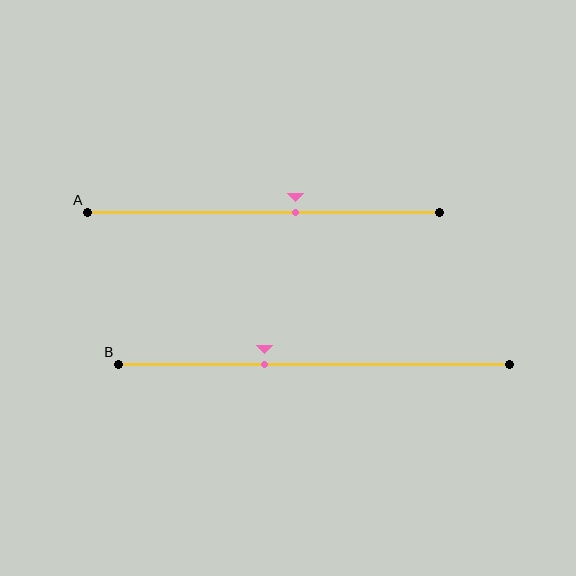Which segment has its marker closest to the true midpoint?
Segment A has its marker closest to the true midpoint.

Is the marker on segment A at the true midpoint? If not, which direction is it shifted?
No, the marker on segment A is shifted to the right by about 9% of the segment length.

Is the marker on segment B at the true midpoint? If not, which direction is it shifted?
No, the marker on segment B is shifted to the left by about 13% of the segment length.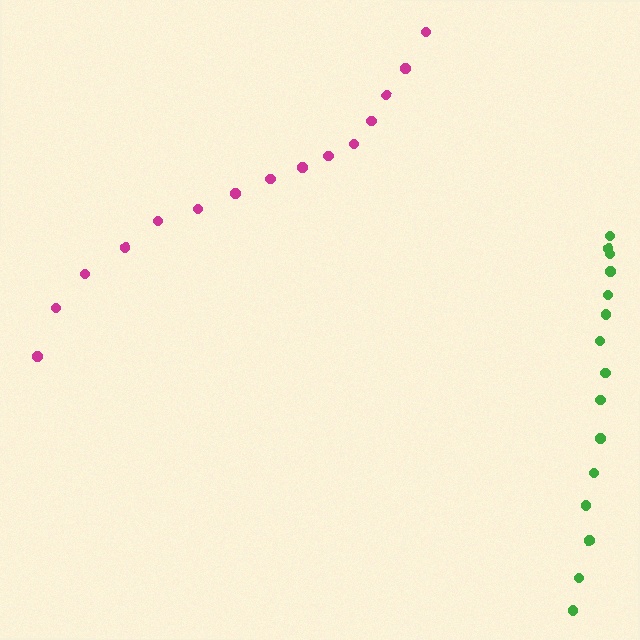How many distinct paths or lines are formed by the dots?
There are 2 distinct paths.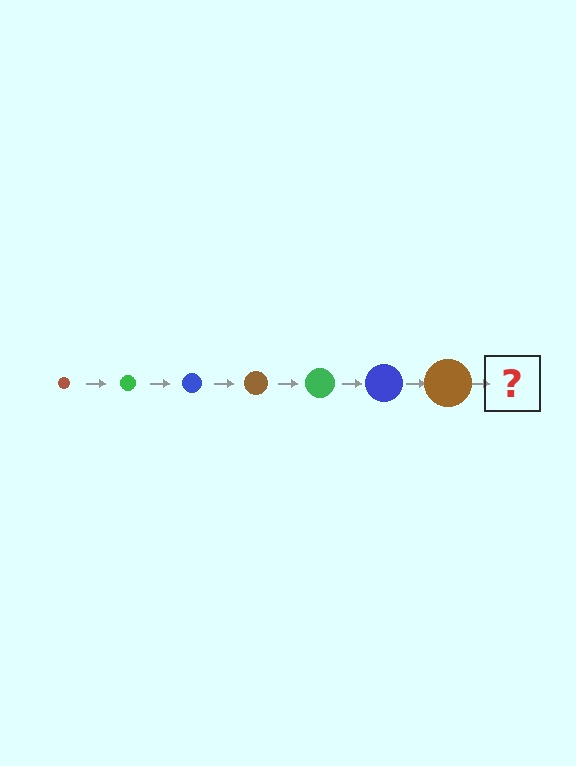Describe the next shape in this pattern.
It should be a green circle, larger than the previous one.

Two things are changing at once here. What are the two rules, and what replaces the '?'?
The two rules are that the circle grows larger each step and the color cycles through brown, green, and blue. The '?' should be a green circle, larger than the previous one.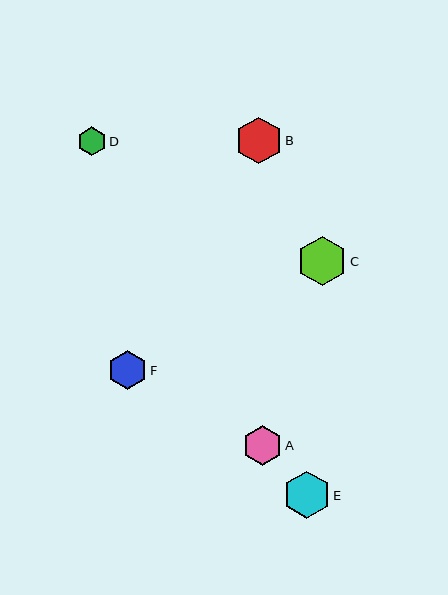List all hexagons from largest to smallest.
From largest to smallest: C, E, B, A, F, D.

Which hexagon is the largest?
Hexagon C is the largest with a size of approximately 49 pixels.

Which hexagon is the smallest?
Hexagon D is the smallest with a size of approximately 29 pixels.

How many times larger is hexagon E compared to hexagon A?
Hexagon E is approximately 1.2 times the size of hexagon A.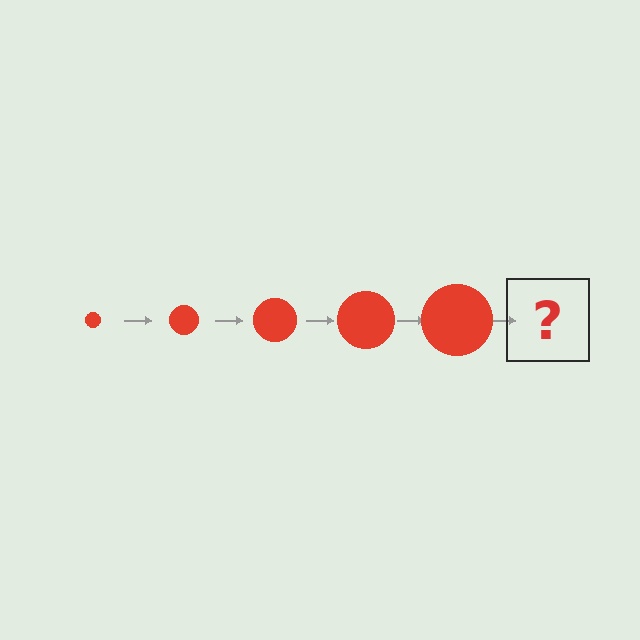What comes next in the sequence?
The next element should be a red circle, larger than the previous one.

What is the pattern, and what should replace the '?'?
The pattern is that the circle gets progressively larger each step. The '?' should be a red circle, larger than the previous one.